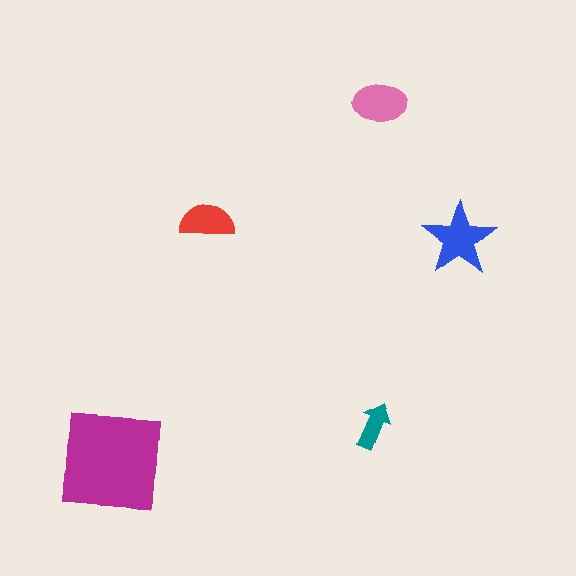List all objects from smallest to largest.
The teal arrow, the red semicircle, the pink ellipse, the blue star, the magenta square.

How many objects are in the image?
There are 5 objects in the image.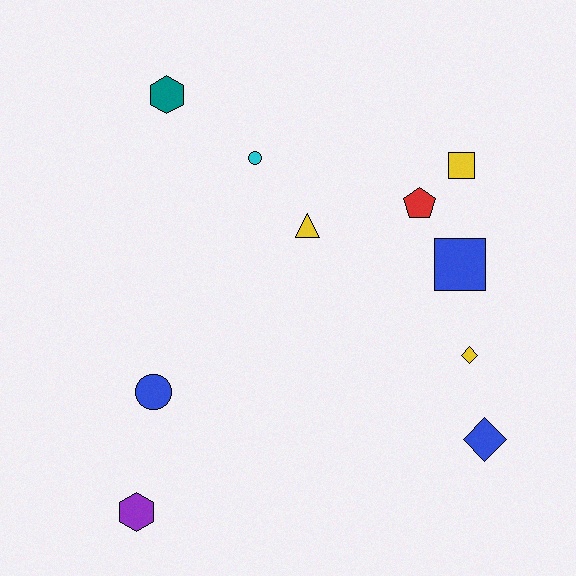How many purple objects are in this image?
There is 1 purple object.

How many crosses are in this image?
There are no crosses.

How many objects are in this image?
There are 10 objects.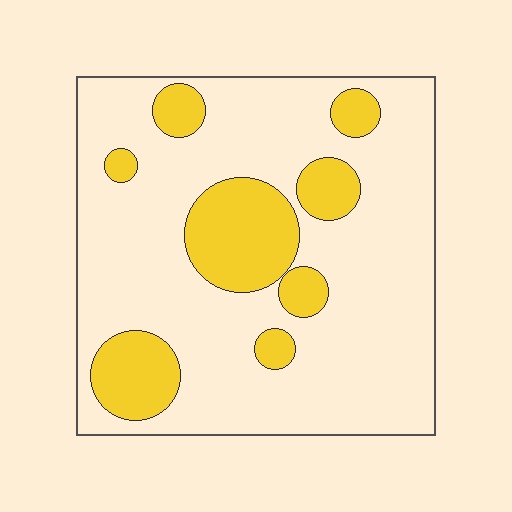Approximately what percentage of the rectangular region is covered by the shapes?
Approximately 20%.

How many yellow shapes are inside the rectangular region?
8.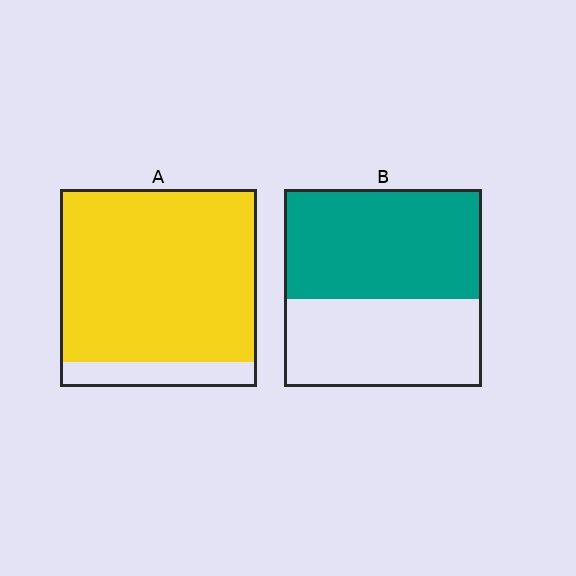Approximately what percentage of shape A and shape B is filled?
A is approximately 85% and B is approximately 55%.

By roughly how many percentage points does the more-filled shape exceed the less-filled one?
By roughly 30 percentage points (A over B).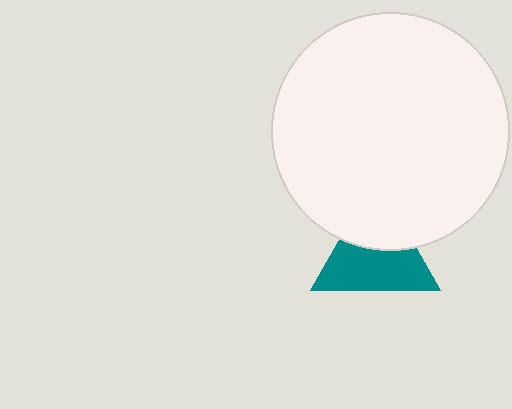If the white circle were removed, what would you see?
You would see the complete teal triangle.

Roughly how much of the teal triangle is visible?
About half of it is visible (roughly 61%).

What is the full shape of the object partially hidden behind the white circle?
The partially hidden object is a teal triangle.